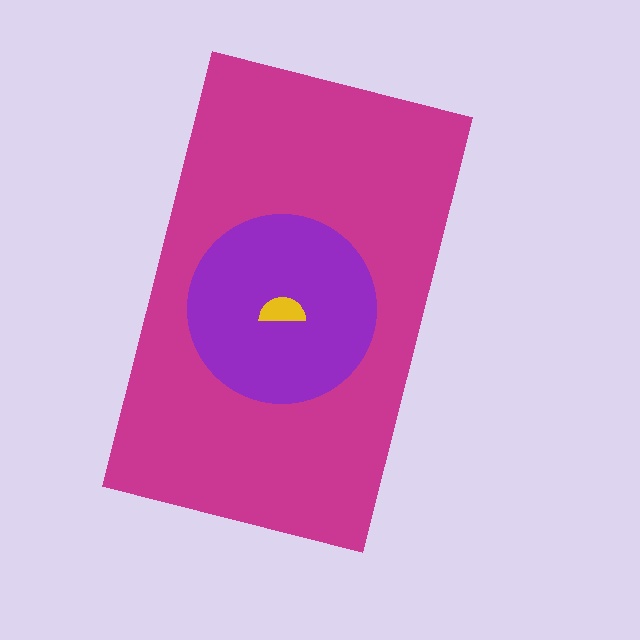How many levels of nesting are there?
3.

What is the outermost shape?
The magenta rectangle.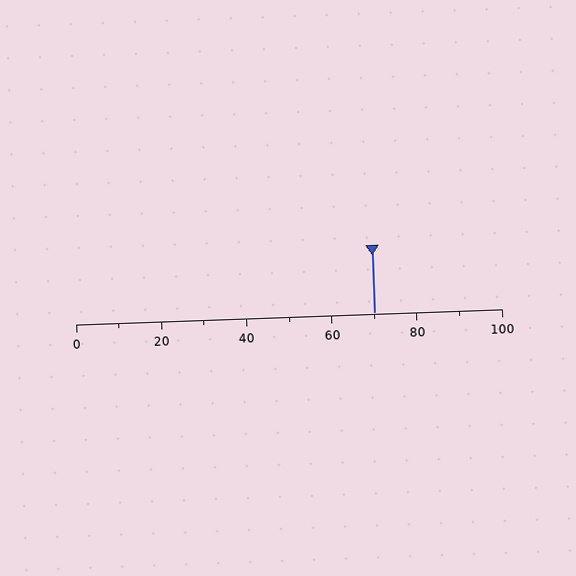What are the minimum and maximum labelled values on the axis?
The axis runs from 0 to 100.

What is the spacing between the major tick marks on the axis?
The major ticks are spaced 20 apart.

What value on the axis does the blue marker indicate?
The marker indicates approximately 70.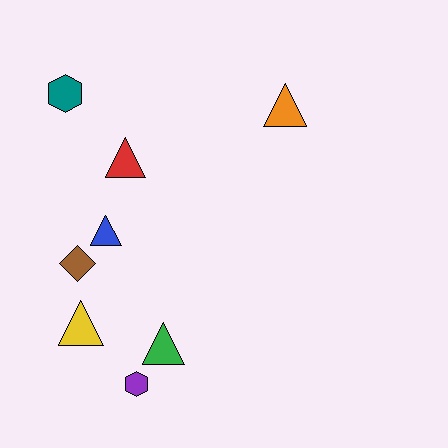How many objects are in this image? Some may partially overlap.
There are 8 objects.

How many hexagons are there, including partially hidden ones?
There are 2 hexagons.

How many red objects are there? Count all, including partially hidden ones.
There is 1 red object.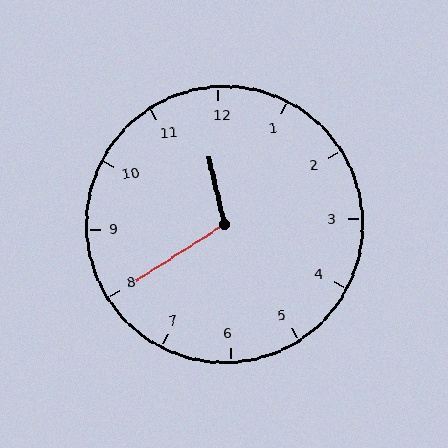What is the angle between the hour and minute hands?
Approximately 110 degrees.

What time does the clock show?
11:40.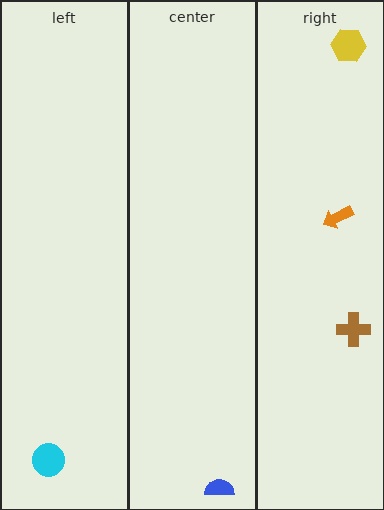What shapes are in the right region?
The orange arrow, the brown cross, the yellow hexagon.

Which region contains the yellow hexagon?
The right region.